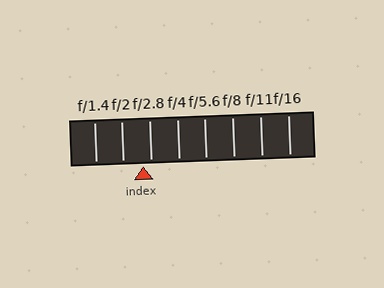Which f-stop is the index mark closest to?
The index mark is closest to f/2.8.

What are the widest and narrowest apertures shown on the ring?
The widest aperture shown is f/1.4 and the narrowest is f/16.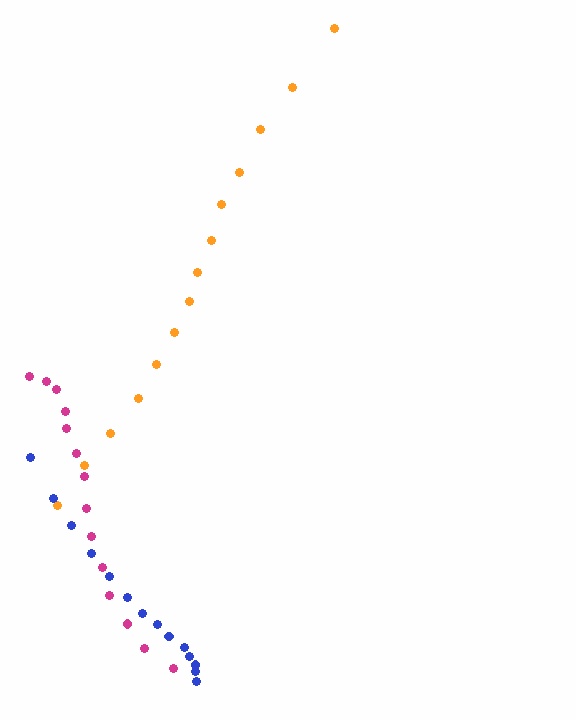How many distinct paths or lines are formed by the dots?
There are 3 distinct paths.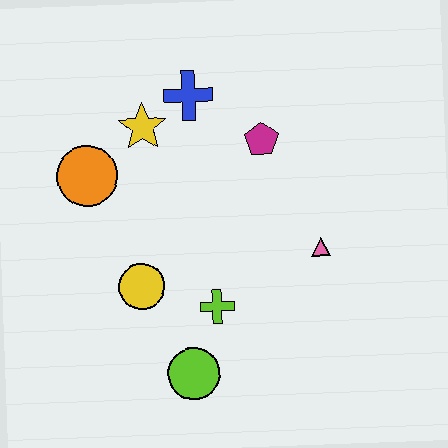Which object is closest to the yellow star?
The blue cross is closest to the yellow star.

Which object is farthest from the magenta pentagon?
The lime circle is farthest from the magenta pentagon.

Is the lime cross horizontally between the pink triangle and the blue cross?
Yes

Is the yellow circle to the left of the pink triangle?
Yes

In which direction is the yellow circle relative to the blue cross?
The yellow circle is below the blue cross.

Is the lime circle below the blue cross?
Yes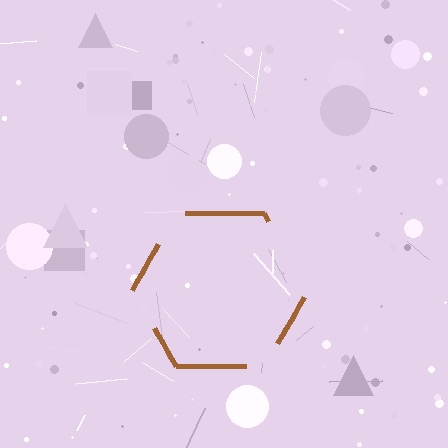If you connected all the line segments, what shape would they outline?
They would outline a hexagon.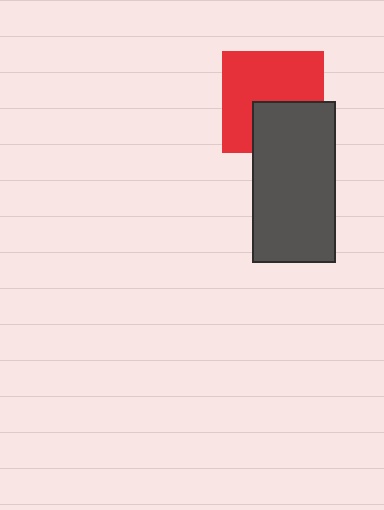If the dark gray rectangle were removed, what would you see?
You would see the complete red square.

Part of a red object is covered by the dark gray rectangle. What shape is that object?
It is a square.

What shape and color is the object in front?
The object in front is a dark gray rectangle.